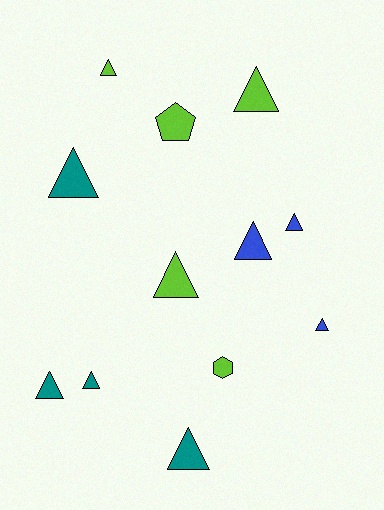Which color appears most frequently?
Lime, with 5 objects.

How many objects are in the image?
There are 12 objects.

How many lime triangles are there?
There are 3 lime triangles.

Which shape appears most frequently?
Triangle, with 10 objects.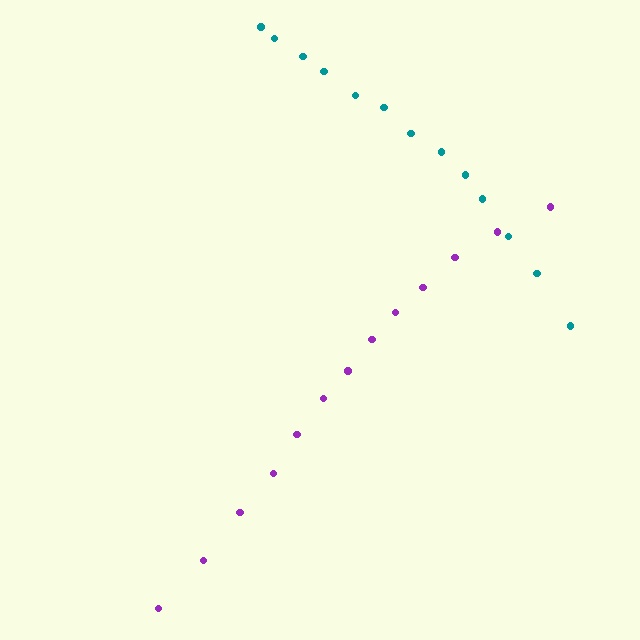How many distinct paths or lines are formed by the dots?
There are 2 distinct paths.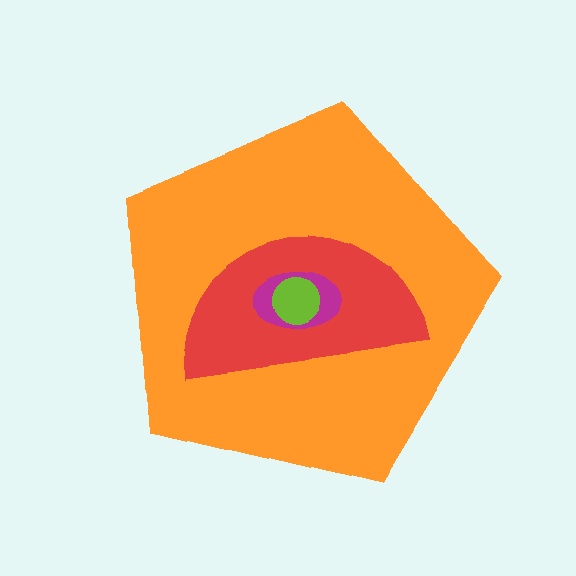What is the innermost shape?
The lime circle.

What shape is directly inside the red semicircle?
The magenta ellipse.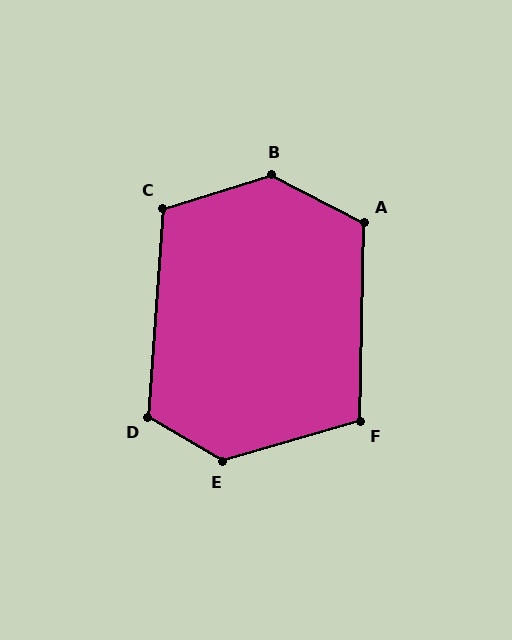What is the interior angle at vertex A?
Approximately 116 degrees (obtuse).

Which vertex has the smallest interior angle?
F, at approximately 107 degrees.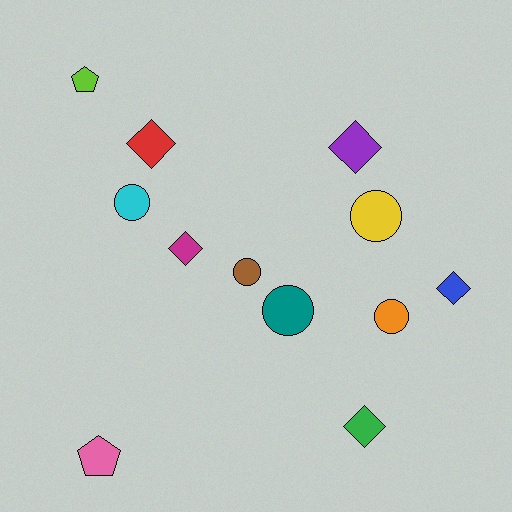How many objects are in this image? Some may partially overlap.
There are 12 objects.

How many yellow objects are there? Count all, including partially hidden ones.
There is 1 yellow object.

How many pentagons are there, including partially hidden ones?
There are 2 pentagons.